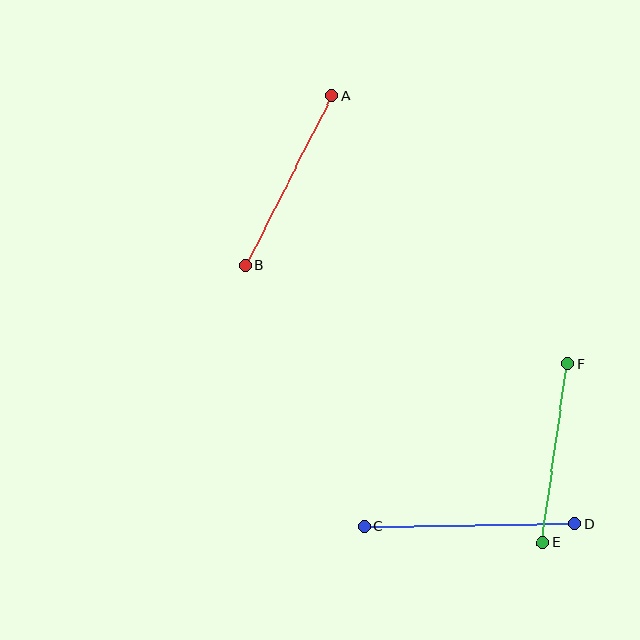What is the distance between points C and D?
The distance is approximately 211 pixels.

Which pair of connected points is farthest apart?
Points C and D are farthest apart.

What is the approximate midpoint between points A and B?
The midpoint is at approximately (289, 181) pixels.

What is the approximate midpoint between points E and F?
The midpoint is at approximately (555, 453) pixels.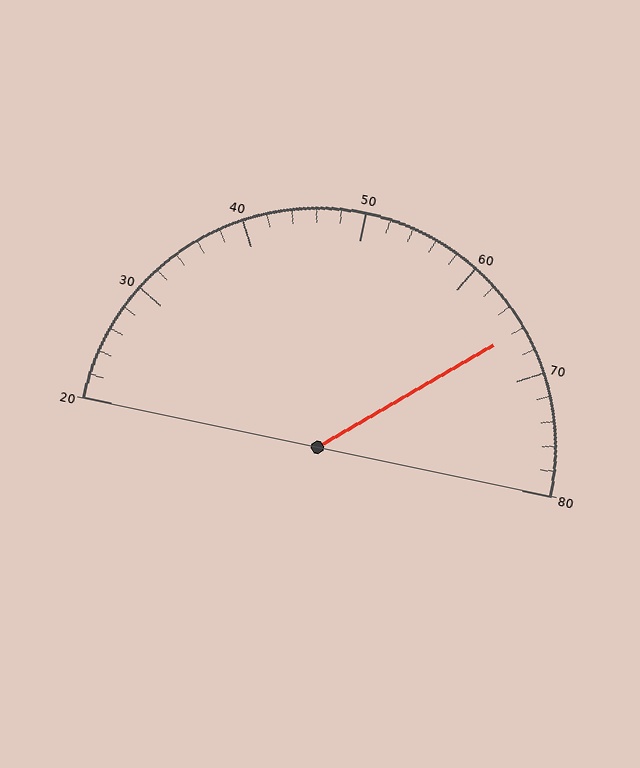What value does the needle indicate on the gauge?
The needle indicates approximately 66.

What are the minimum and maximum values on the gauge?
The gauge ranges from 20 to 80.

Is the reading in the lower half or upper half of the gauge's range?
The reading is in the upper half of the range (20 to 80).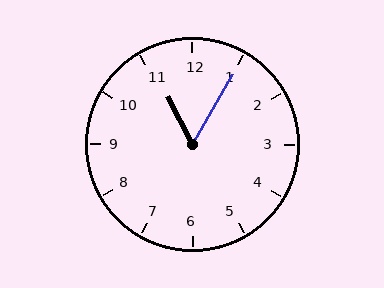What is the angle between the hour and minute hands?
Approximately 58 degrees.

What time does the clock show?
11:05.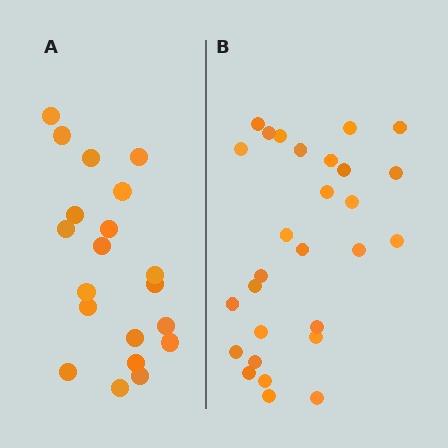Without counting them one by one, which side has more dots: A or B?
Region B (the right region) has more dots.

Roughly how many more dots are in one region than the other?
Region B has roughly 8 or so more dots than region A.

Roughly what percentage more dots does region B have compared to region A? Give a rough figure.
About 40% more.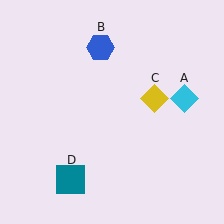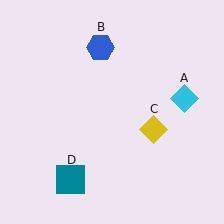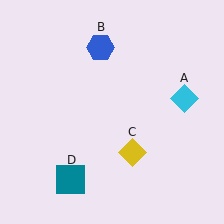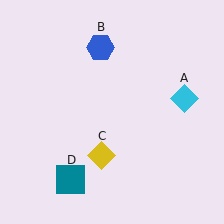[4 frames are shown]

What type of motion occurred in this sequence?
The yellow diamond (object C) rotated clockwise around the center of the scene.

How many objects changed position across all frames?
1 object changed position: yellow diamond (object C).